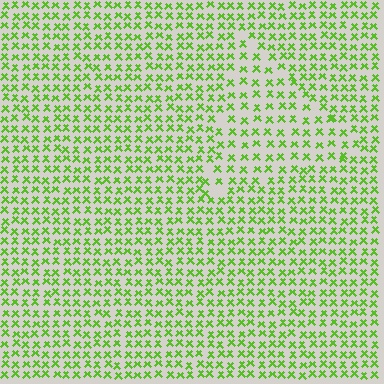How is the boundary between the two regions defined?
The boundary is defined by a change in element density (approximately 1.5x ratio). All elements are the same color, size, and shape.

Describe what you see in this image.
The image contains small lime elements arranged at two different densities. A triangle-shaped region is visible where the elements are less densely packed than the surrounding area.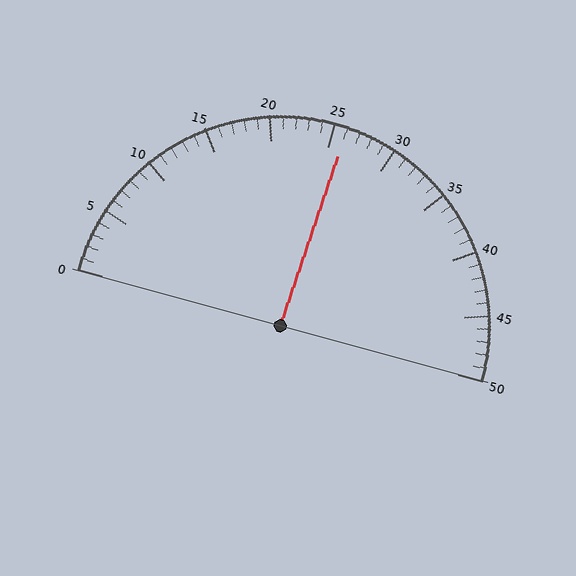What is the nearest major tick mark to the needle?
The nearest major tick mark is 25.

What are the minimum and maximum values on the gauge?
The gauge ranges from 0 to 50.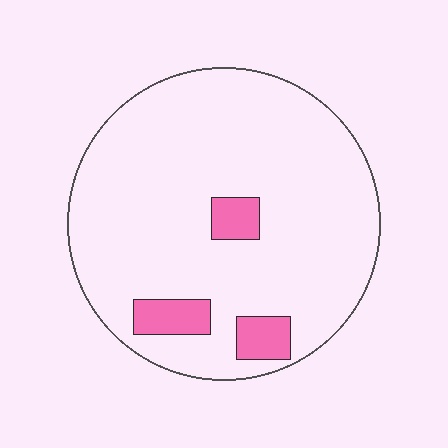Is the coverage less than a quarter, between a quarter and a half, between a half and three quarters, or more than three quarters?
Less than a quarter.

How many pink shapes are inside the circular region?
3.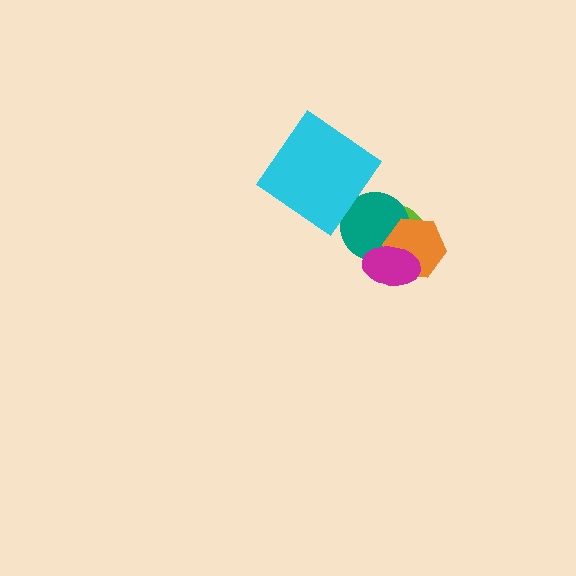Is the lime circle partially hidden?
Yes, it is partially covered by another shape.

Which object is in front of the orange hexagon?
The magenta ellipse is in front of the orange hexagon.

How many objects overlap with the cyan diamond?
0 objects overlap with the cyan diamond.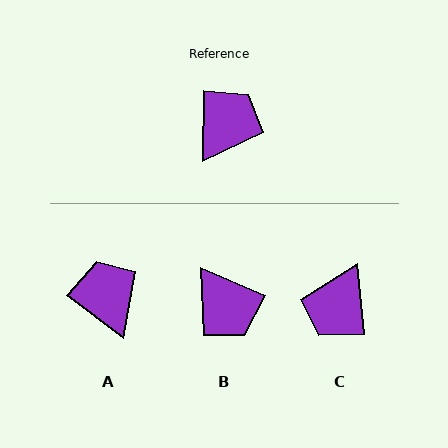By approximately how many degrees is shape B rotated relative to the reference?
Approximately 113 degrees clockwise.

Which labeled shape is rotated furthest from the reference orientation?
C, about 173 degrees away.